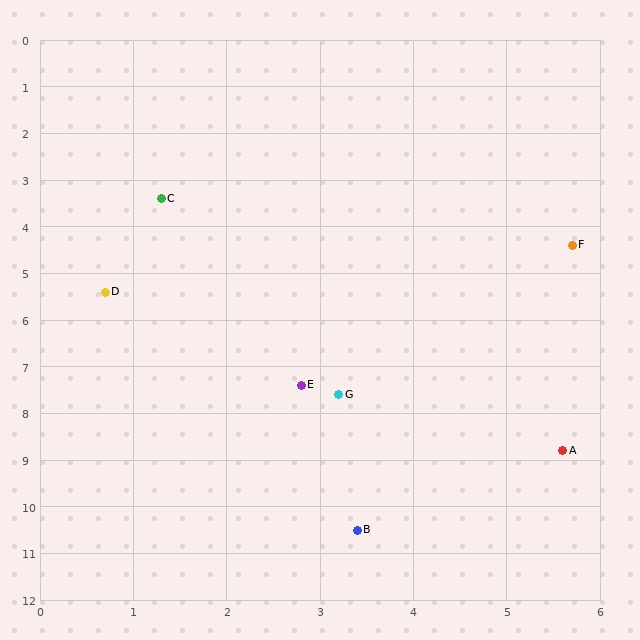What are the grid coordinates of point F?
Point F is at approximately (5.7, 4.4).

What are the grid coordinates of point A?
Point A is at approximately (5.6, 8.8).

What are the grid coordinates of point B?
Point B is at approximately (3.4, 10.5).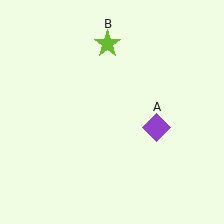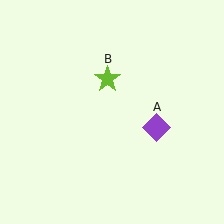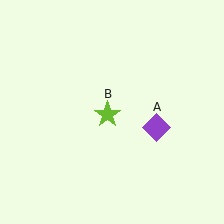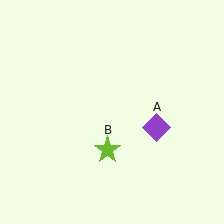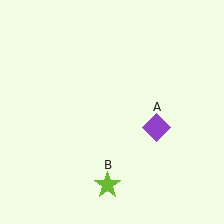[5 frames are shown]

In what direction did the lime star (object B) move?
The lime star (object B) moved down.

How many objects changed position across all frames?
1 object changed position: lime star (object B).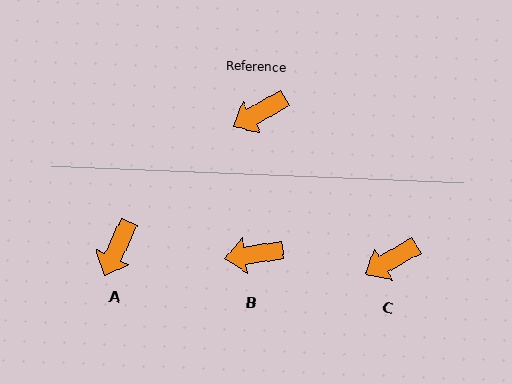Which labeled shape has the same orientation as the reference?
C.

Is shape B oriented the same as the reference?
No, it is off by about 21 degrees.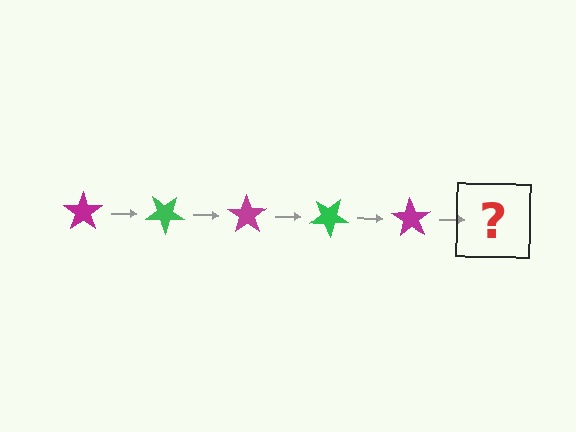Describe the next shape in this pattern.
It should be a green star, rotated 175 degrees from the start.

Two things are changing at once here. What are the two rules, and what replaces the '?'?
The two rules are that it rotates 35 degrees each step and the color cycles through magenta and green. The '?' should be a green star, rotated 175 degrees from the start.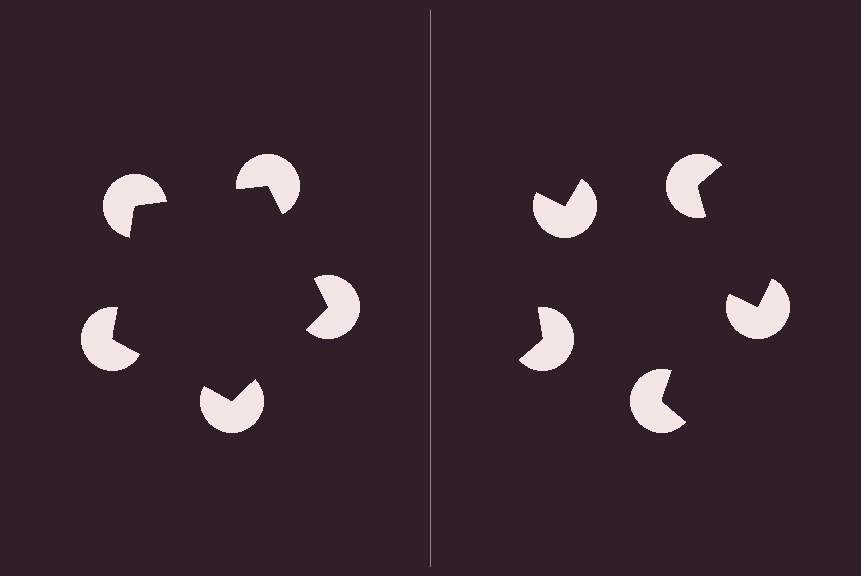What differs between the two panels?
The pac-man discs are positioned identically on both sides; only the wedge orientations differ. On the left they align to a pentagon; on the right they are misaligned.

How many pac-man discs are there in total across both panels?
10 — 5 on each side.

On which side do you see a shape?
An illusory pentagon appears on the left side. On the right side the wedge cuts are rotated, so no coherent shape forms.